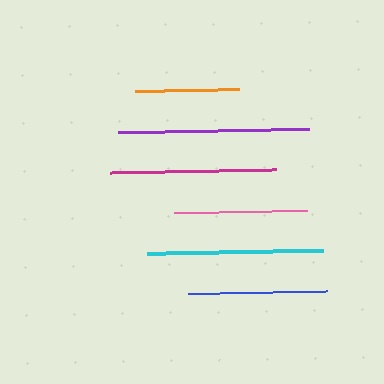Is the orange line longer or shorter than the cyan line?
The cyan line is longer than the orange line.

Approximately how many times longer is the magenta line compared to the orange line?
The magenta line is approximately 1.6 times the length of the orange line.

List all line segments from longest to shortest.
From longest to shortest: purple, cyan, magenta, blue, pink, orange.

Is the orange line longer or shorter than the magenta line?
The magenta line is longer than the orange line.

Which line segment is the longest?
The purple line is the longest at approximately 191 pixels.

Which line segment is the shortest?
The orange line is the shortest at approximately 105 pixels.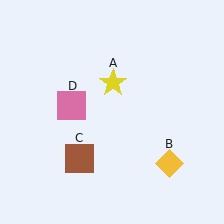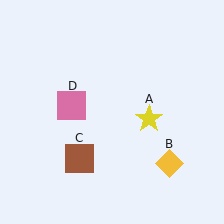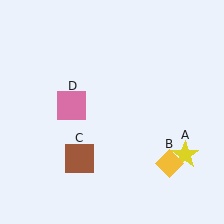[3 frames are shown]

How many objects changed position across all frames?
1 object changed position: yellow star (object A).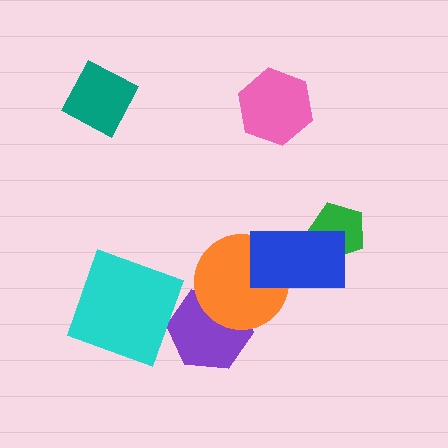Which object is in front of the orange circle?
The blue rectangle is in front of the orange circle.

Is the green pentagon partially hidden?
Yes, it is partially covered by another shape.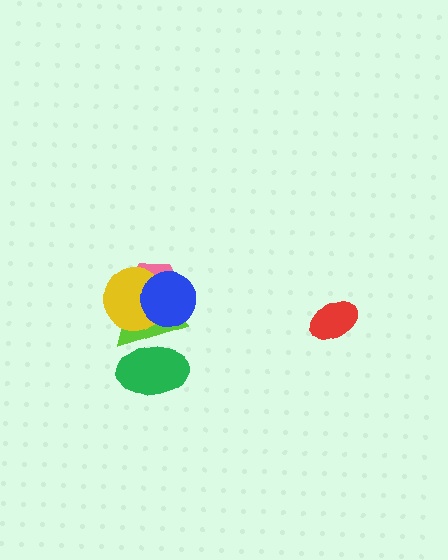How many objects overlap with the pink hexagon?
3 objects overlap with the pink hexagon.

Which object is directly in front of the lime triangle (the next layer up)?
The pink hexagon is directly in front of the lime triangle.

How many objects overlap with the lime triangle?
4 objects overlap with the lime triangle.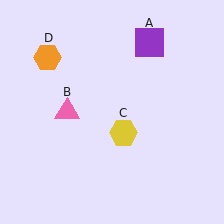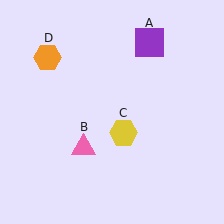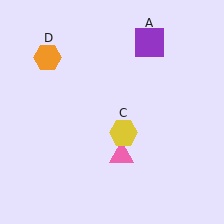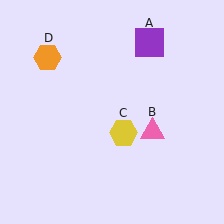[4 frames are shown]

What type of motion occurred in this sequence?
The pink triangle (object B) rotated counterclockwise around the center of the scene.